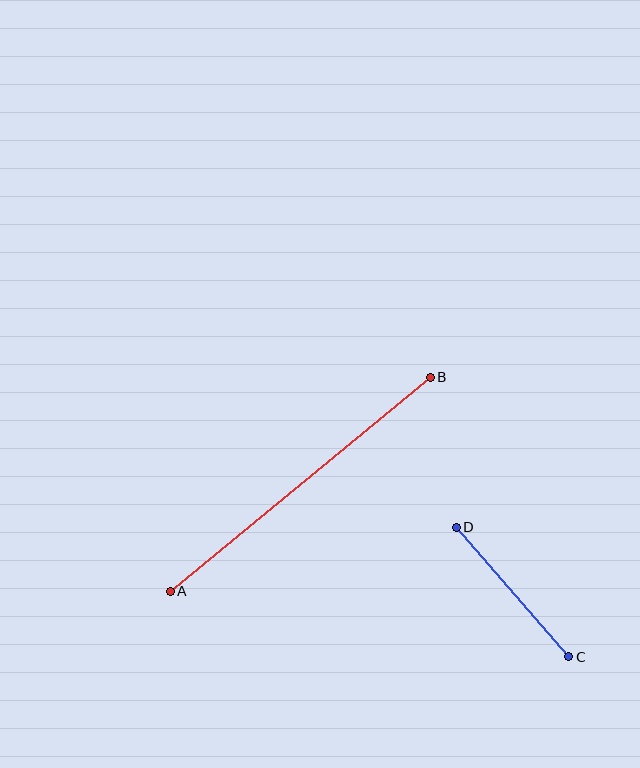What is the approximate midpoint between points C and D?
The midpoint is at approximately (512, 592) pixels.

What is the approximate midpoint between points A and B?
The midpoint is at approximately (300, 484) pixels.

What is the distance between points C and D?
The distance is approximately 171 pixels.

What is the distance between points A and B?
The distance is approximately 337 pixels.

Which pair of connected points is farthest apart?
Points A and B are farthest apart.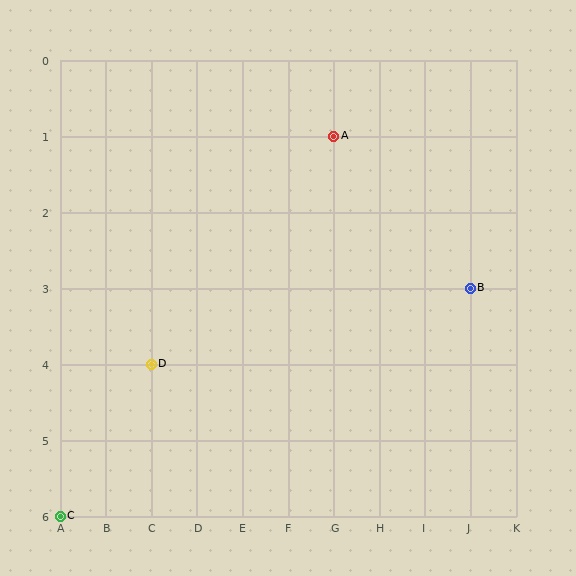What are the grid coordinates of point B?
Point B is at grid coordinates (J, 3).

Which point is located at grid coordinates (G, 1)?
Point A is at (G, 1).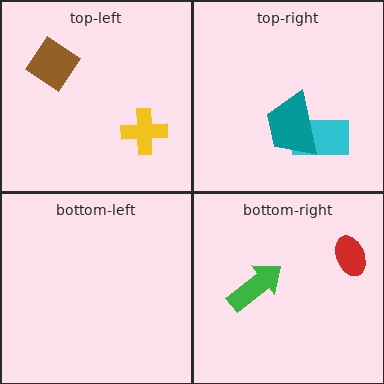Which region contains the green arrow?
The bottom-right region.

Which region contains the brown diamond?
The top-left region.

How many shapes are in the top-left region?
2.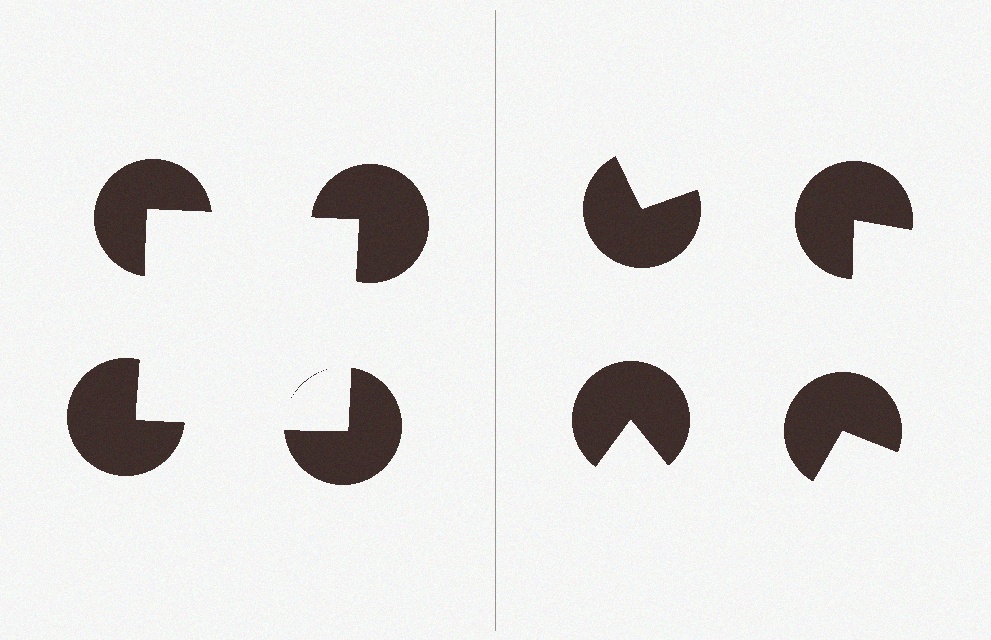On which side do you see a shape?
An illusory square appears on the left side. On the right side the wedge cuts are rotated, so no coherent shape forms.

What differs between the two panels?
The pac-man discs are positioned identically on both sides; only the wedge orientations differ. On the left they align to a square; on the right they are misaligned.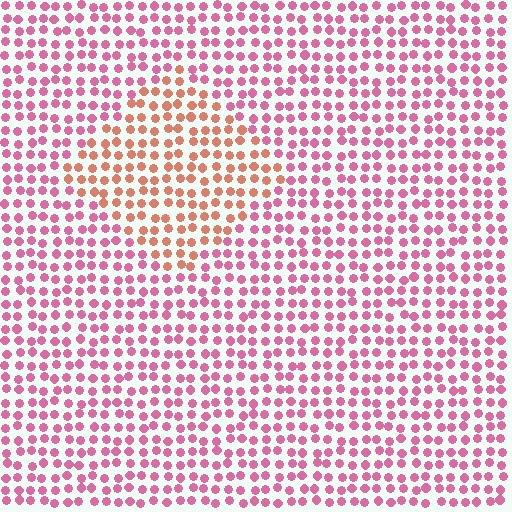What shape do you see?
I see a diamond.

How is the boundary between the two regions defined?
The boundary is defined purely by a slight shift in hue (about 41 degrees). Spacing, size, and orientation are identical on both sides.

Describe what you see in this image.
The image is filled with small pink elements in a uniform arrangement. A diamond-shaped region is visible where the elements are tinted to a slightly different hue, forming a subtle color boundary.